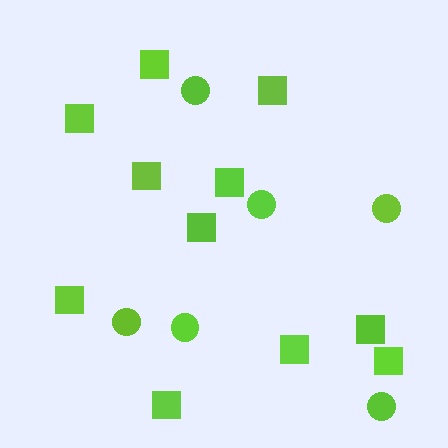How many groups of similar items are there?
There are 2 groups: one group of squares (11) and one group of circles (6).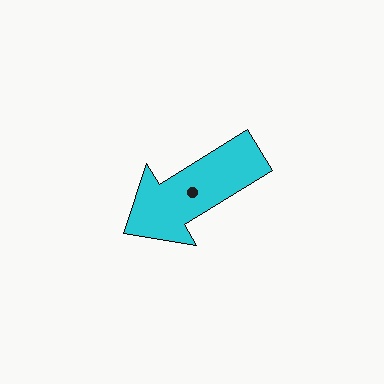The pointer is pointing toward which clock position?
Roughly 8 o'clock.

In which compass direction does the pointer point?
Southwest.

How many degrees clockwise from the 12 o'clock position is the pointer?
Approximately 239 degrees.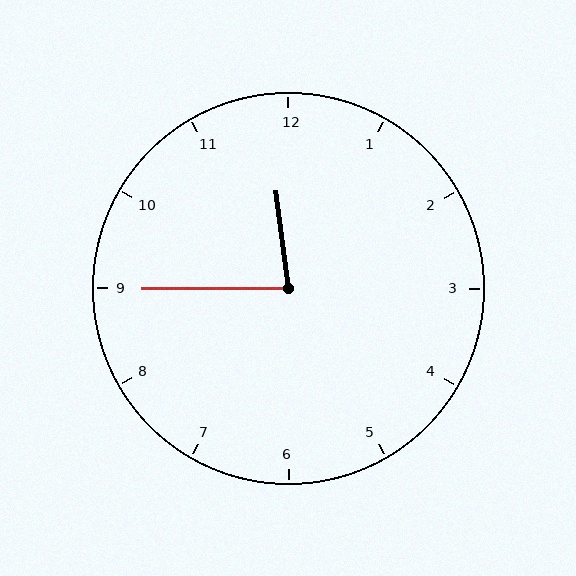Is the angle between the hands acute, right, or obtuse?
It is acute.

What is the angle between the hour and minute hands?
Approximately 82 degrees.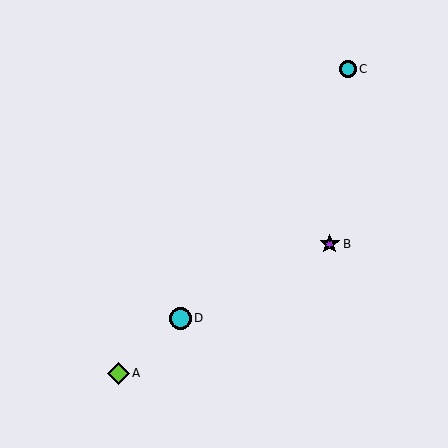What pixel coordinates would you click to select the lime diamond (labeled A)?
Click at (118, 373) to select the lime diamond A.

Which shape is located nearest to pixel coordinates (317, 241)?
The purple star (labeled B) at (330, 244) is nearest to that location.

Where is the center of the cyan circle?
The center of the cyan circle is at (348, 69).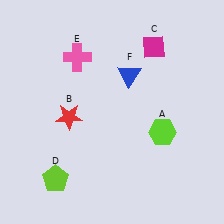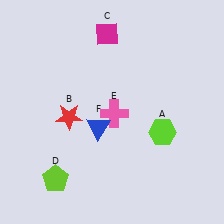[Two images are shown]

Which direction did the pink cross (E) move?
The pink cross (E) moved down.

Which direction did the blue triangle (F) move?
The blue triangle (F) moved down.